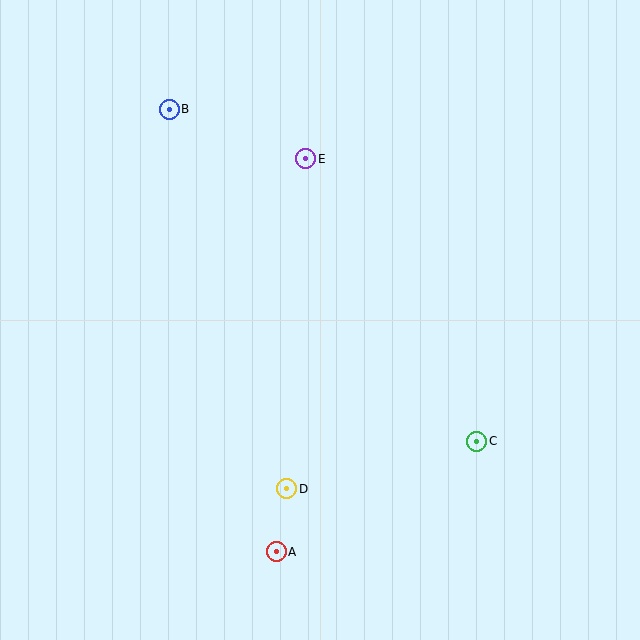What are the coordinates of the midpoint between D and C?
The midpoint between D and C is at (382, 465).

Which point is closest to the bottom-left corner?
Point A is closest to the bottom-left corner.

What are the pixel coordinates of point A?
Point A is at (276, 552).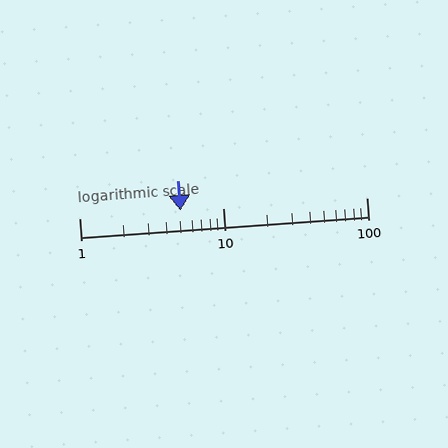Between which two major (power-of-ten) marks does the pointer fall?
The pointer is between 1 and 10.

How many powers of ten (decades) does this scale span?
The scale spans 2 decades, from 1 to 100.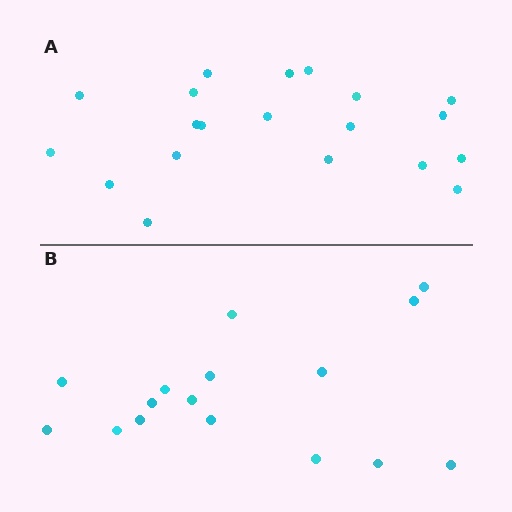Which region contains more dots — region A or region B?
Region A (the top region) has more dots.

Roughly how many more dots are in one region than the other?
Region A has about 4 more dots than region B.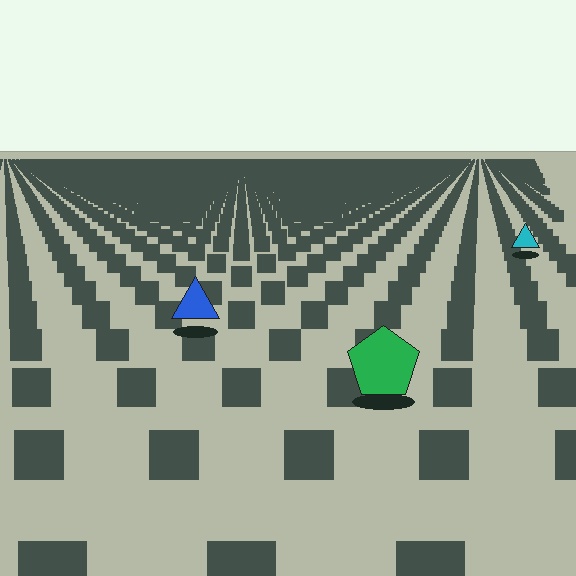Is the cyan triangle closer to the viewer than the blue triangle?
No. The blue triangle is closer — you can tell from the texture gradient: the ground texture is coarser near it.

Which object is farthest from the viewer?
The cyan triangle is farthest from the viewer. It appears smaller and the ground texture around it is denser.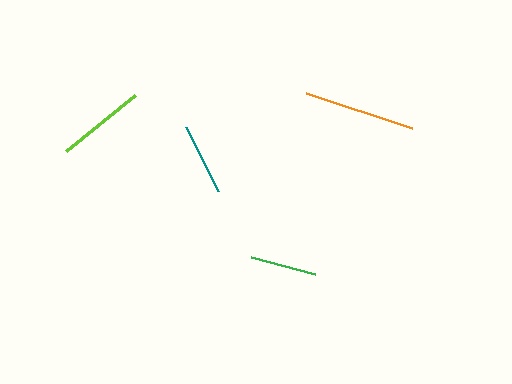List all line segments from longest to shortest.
From longest to shortest: orange, lime, teal, green.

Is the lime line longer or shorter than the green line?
The lime line is longer than the green line.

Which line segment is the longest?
The orange line is the longest at approximately 112 pixels.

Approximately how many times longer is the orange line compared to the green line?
The orange line is approximately 1.7 times the length of the green line.